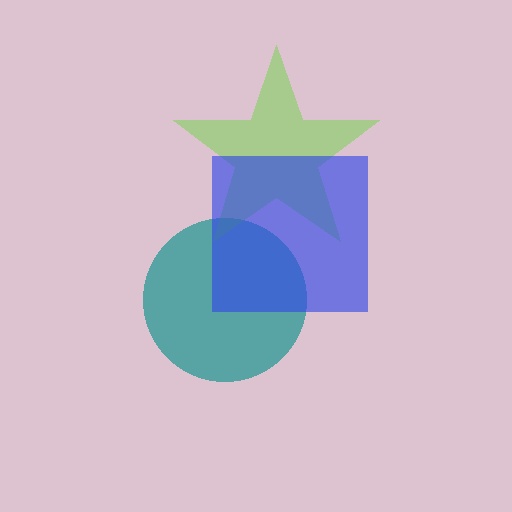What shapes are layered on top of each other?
The layered shapes are: a teal circle, a lime star, a blue square.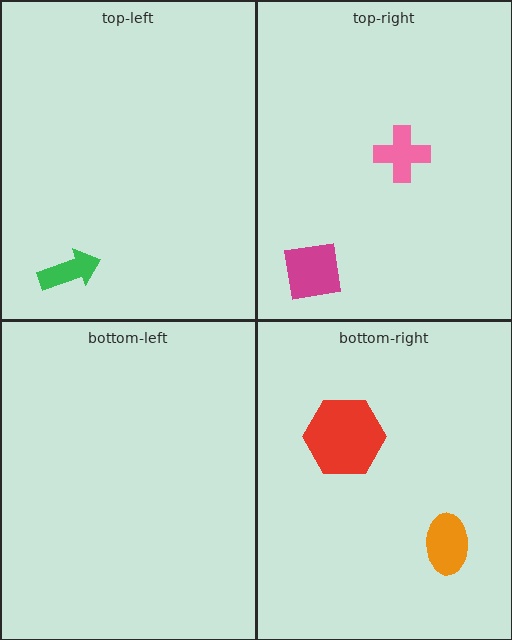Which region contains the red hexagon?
The bottom-right region.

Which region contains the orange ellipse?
The bottom-right region.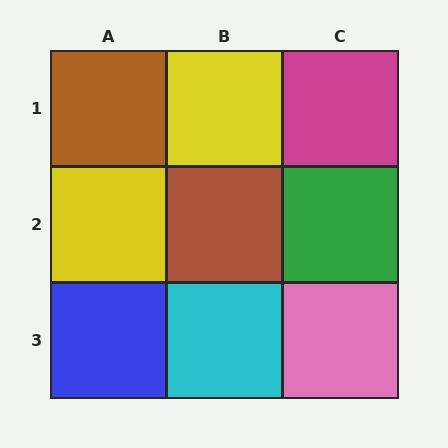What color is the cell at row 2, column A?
Yellow.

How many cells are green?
1 cell is green.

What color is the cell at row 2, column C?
Green.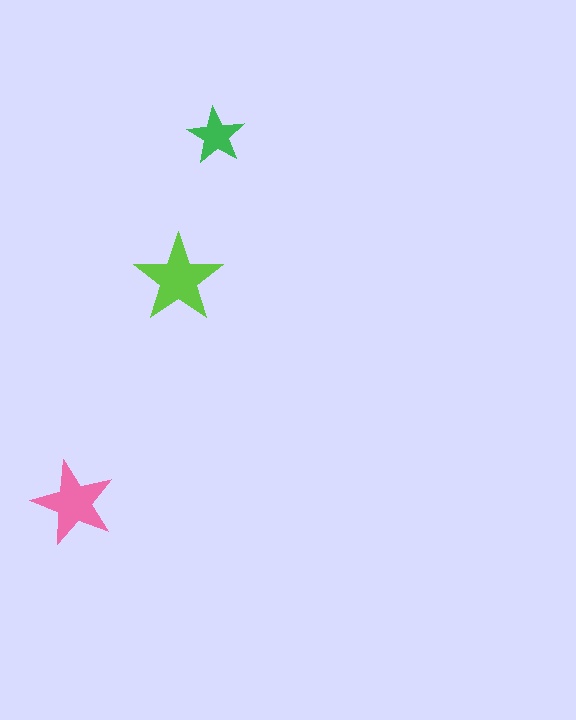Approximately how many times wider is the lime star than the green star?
About 1.5 times wider.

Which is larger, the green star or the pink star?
The pink one.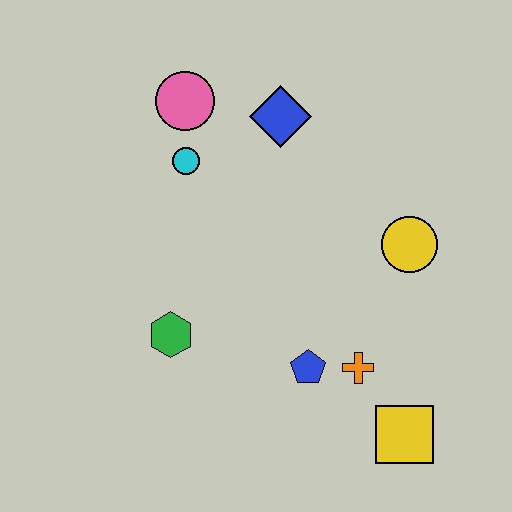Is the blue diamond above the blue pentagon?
Yes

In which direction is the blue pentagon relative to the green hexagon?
The blue pentagon is to the right of the green hexagon.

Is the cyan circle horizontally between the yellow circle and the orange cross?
No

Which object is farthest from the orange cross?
The pink circle is farthest from the orange cross.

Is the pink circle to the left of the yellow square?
Yes